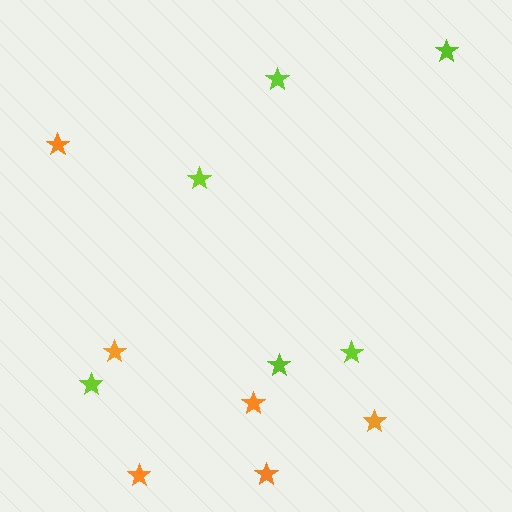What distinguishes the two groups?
There are 2 groups: one group of lime stars (6) and one group of orange stars (6).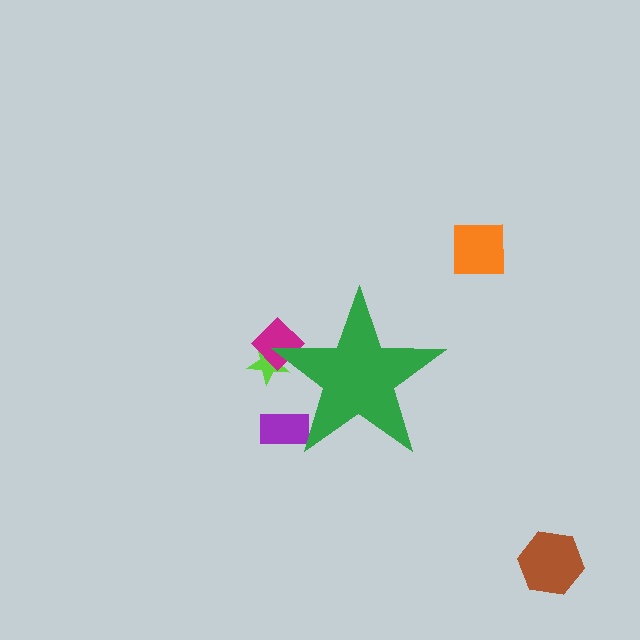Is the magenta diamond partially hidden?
Yes, the magenta diamond is partially hidden behind the green star.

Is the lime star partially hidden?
Yes, the lime star is partially hidden behind the green star.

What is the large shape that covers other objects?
A green star.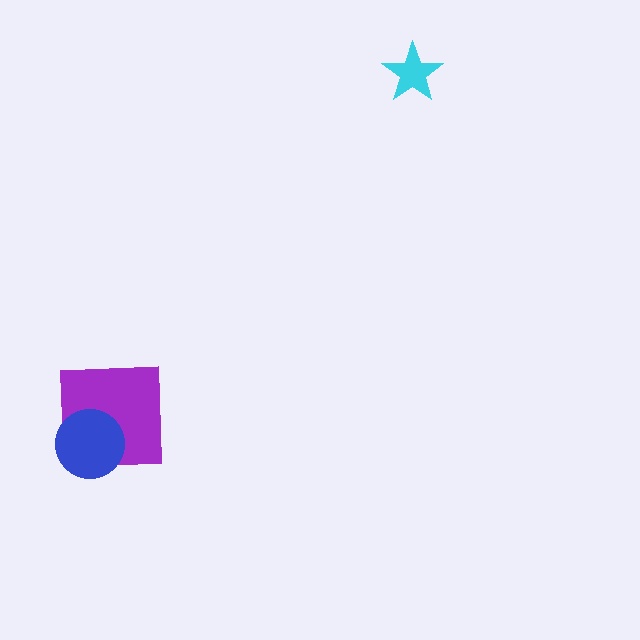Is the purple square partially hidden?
Yes, it is partially covered by another shape.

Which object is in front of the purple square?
The blue circle is in front of the purple square.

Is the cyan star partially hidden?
No, no other shape covers it.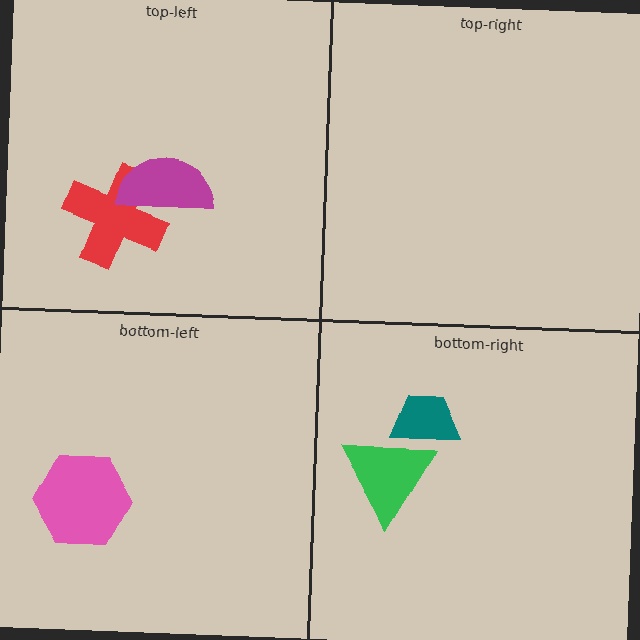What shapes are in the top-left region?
The red cross, the magenta semicircle.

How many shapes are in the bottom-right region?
2.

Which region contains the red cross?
The top-left region.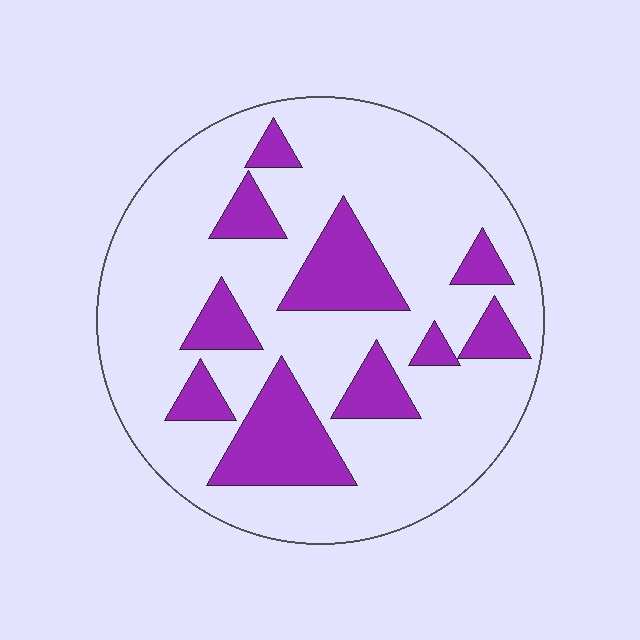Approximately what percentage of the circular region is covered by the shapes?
Approximately 25%.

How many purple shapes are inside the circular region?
10.